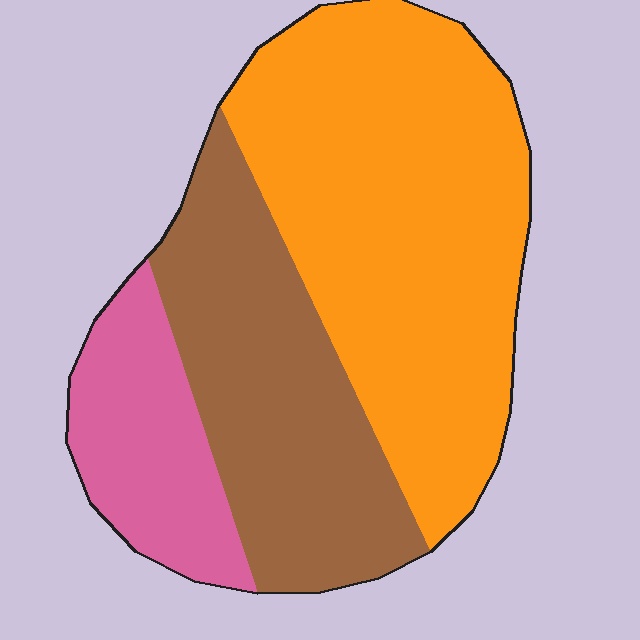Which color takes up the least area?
Pink, at roughly 15%.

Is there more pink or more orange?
Orange.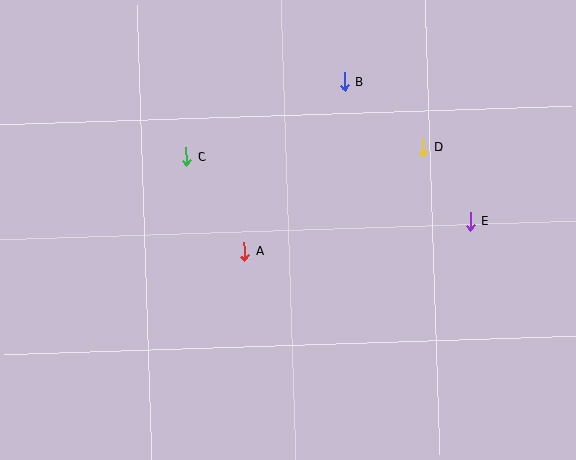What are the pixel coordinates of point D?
Point D is at (423, 147).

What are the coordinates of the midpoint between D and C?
The midpoint between D and C is at (305, 152).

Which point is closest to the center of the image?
Point A at (245, 252) is closest to the center.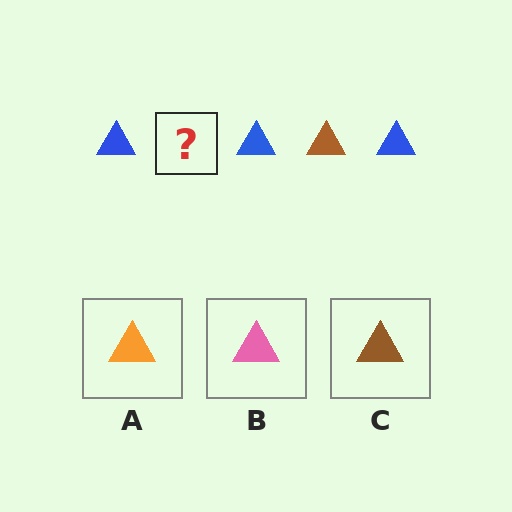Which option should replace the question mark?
Option C.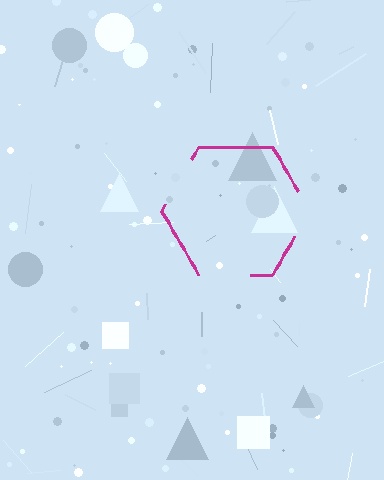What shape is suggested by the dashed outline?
The dashed outline suggests a hexagon.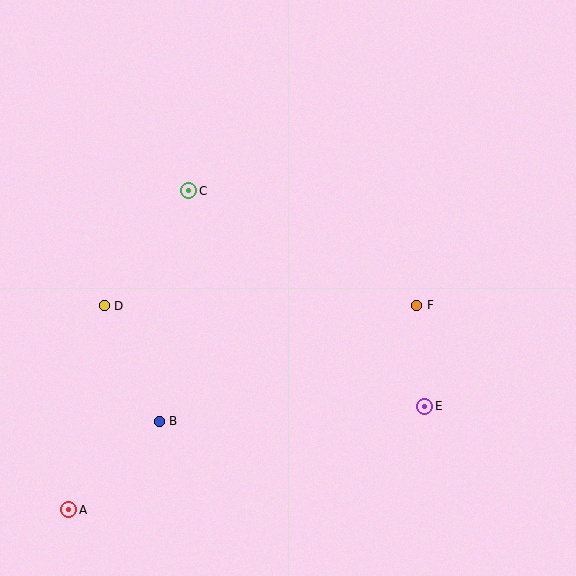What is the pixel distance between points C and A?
The distance between C and A is 341 pixels.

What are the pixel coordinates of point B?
Point B is at (159, 421).